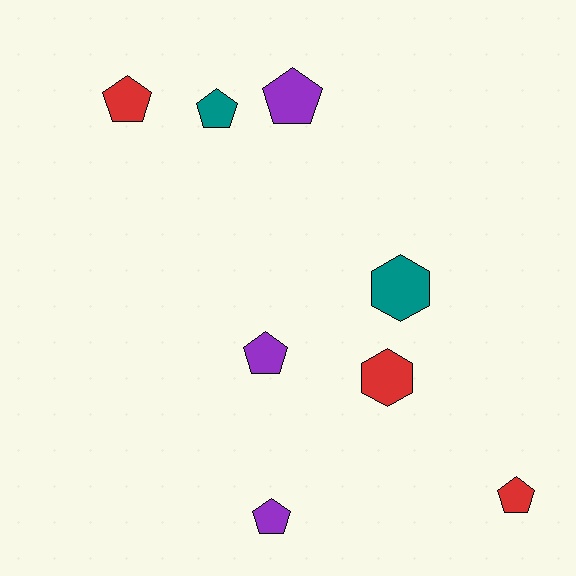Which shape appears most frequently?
Pentagon, with 6 objects.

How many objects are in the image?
There are 8 objects.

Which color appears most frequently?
Red, with 3 objects.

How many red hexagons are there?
There is 1 red hexagon.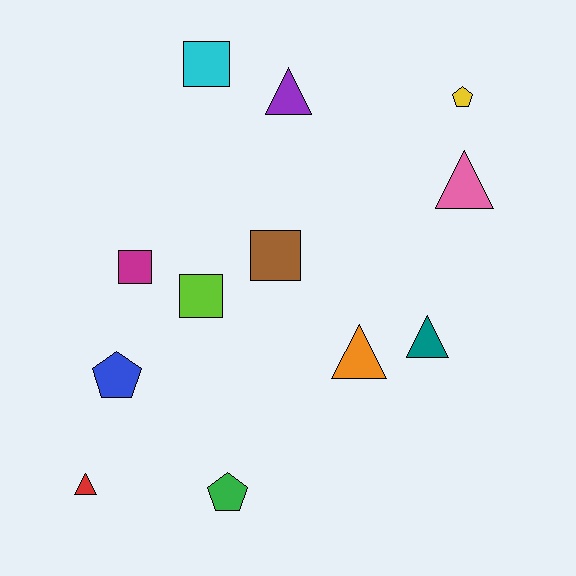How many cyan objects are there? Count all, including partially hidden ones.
There is 1 cyan object.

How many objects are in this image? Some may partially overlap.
There are 12 objects.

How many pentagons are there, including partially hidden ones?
There are 3 pentagons.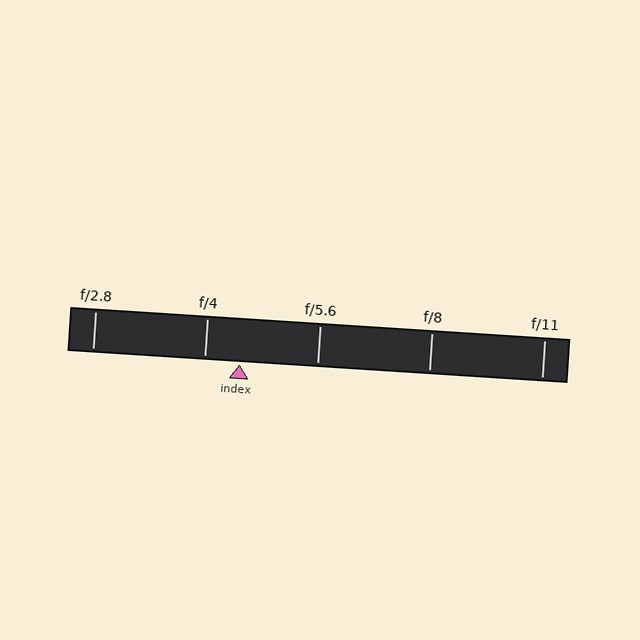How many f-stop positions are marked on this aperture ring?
There are 5 f-stop positions marked.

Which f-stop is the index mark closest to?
The index mark is closest to f/4.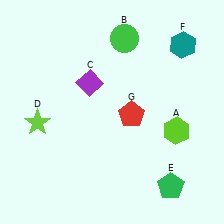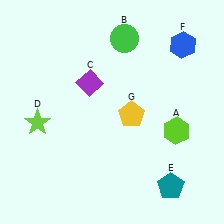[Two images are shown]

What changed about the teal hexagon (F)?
In Image 1, F is teal. In Image 2, it changed to blue.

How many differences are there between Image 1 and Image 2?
There are 3 differences between the two images.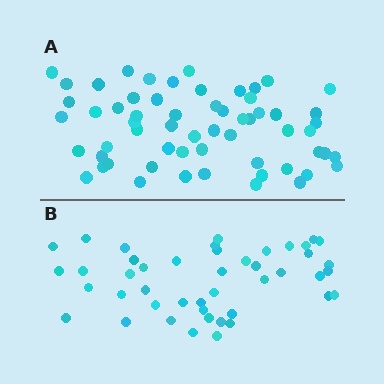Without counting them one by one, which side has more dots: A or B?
Region A (the top region) has more dots.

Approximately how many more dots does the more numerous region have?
Region A has approximately 15 more dots than region B.